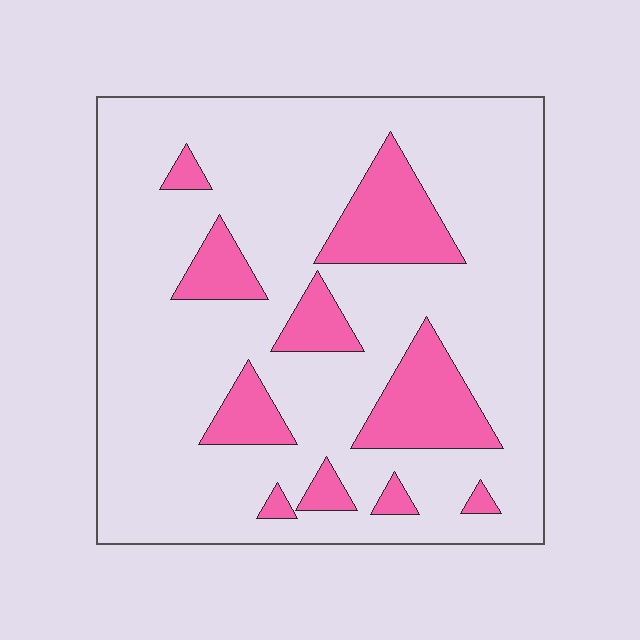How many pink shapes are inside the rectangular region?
10.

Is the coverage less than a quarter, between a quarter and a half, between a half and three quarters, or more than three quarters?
Less than a quarter.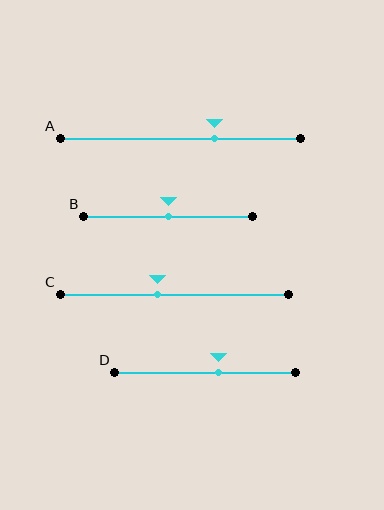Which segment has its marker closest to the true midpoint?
Segment B has its marker closest to the true midpoint.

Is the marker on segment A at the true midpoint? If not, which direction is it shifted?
No, the marker on segment A is shifted to the right by about 14% of the segment length.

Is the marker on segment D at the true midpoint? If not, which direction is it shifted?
No, the marker on segment D is shifted to the right by about 7% of the segment length.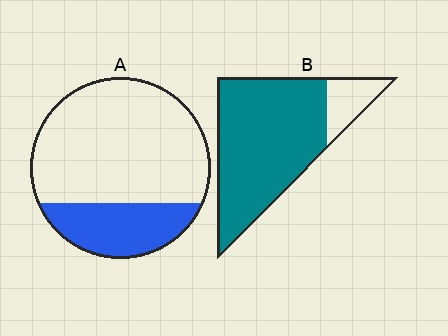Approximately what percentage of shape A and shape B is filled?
A is approximately 25% and B is approximately 85%.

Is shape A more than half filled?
No.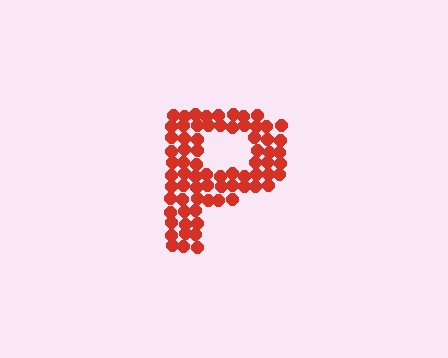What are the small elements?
The small elements are circles.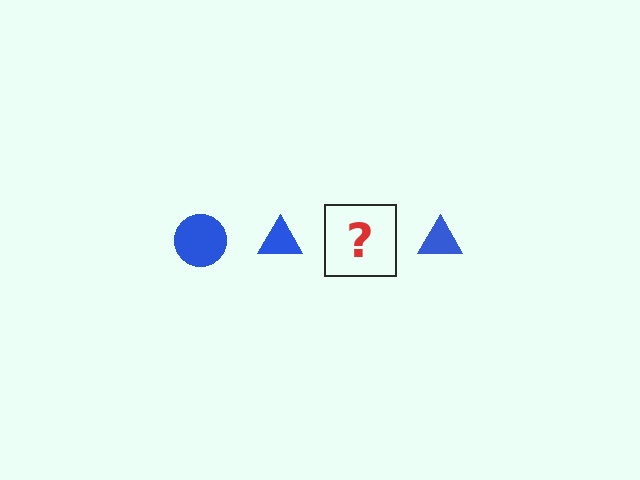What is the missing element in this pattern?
The missing element is a blue circle.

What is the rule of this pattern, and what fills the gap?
The rule is that the pattern cycles through circle, triangle shapes in blue. The gap should be filled with a blue circle.